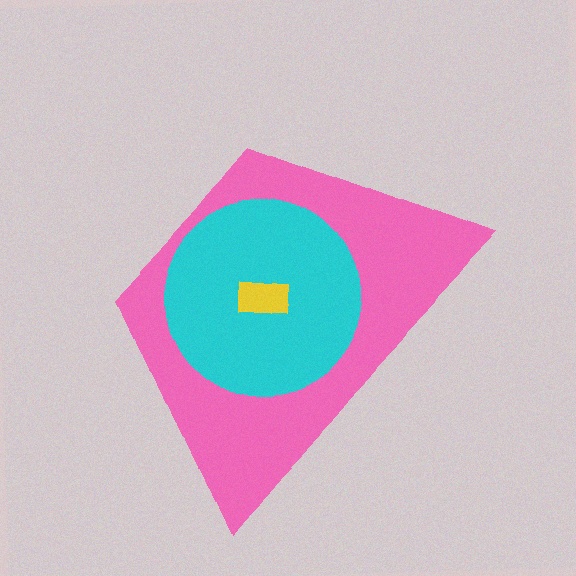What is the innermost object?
The yellow rectangle.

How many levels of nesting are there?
3.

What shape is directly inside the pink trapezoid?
The cyan circle.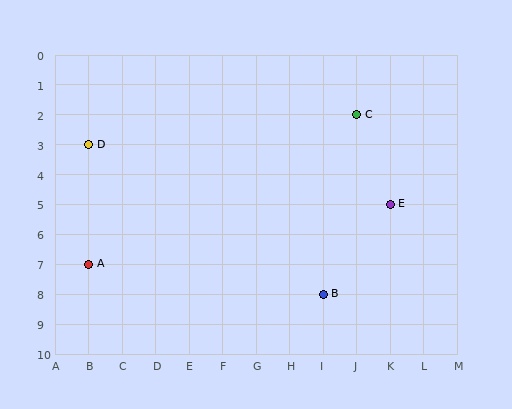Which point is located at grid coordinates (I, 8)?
Point B is at (I, 8).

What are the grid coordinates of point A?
Point A is at grid coordinates (B, 7).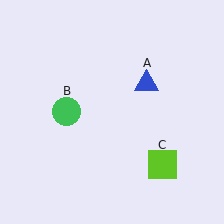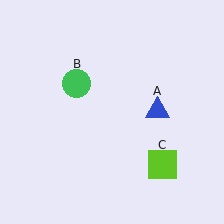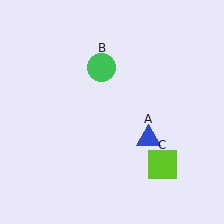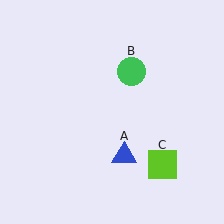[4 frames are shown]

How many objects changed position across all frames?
2 objects changed position: blue triangle (object A), green circle (object B).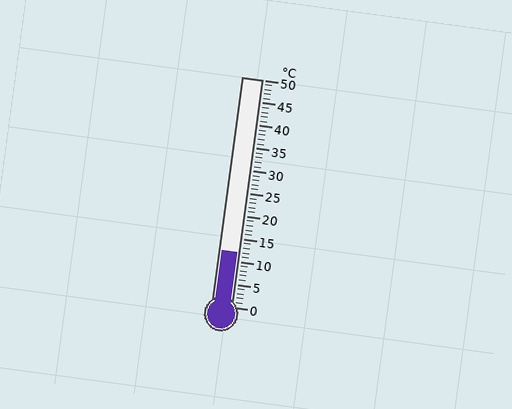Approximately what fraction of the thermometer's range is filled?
The thermometer is filled to approximately 25% of its range.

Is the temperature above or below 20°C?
The temperature is below 20°C.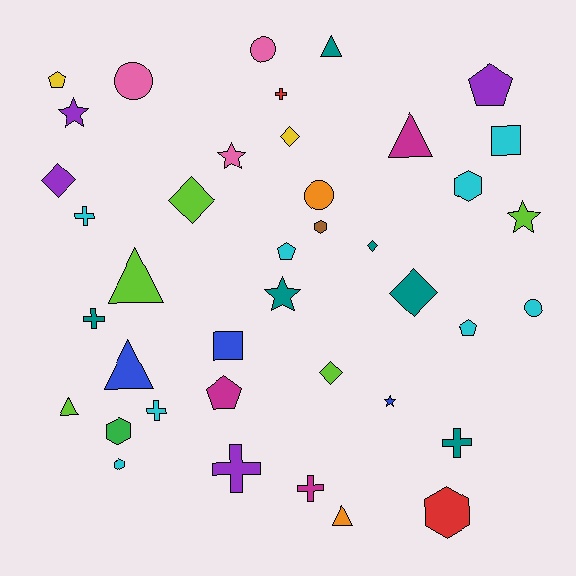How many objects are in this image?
There are 40 objects.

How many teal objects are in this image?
There are 6 teal objects.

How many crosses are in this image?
There are 7 crosses.